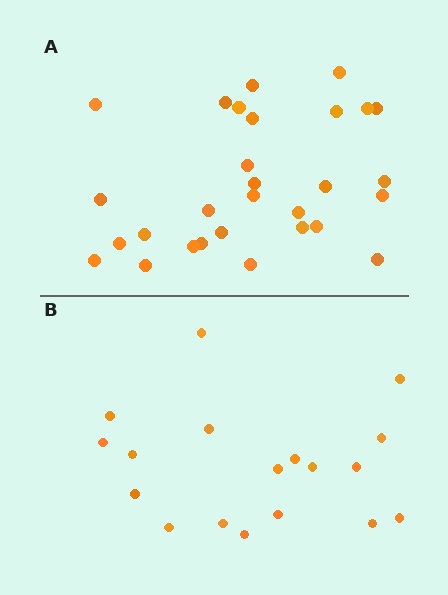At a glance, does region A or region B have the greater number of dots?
Region A (the top region) has more dots.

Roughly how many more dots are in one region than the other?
Region A has roughly 12 or so more dots than region B.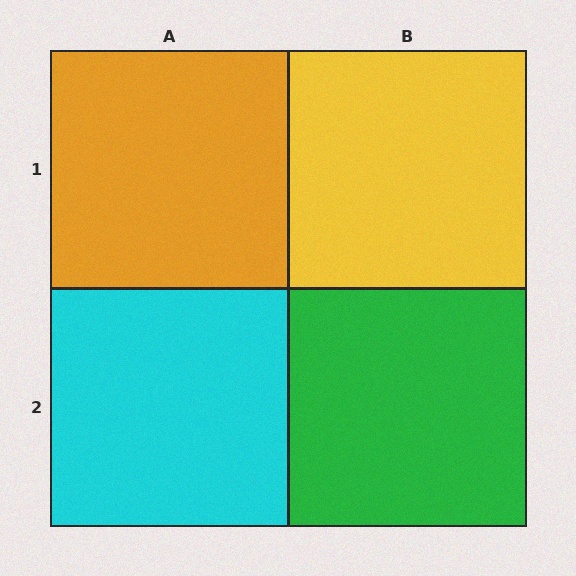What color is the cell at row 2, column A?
Cyan.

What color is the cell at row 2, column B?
Green.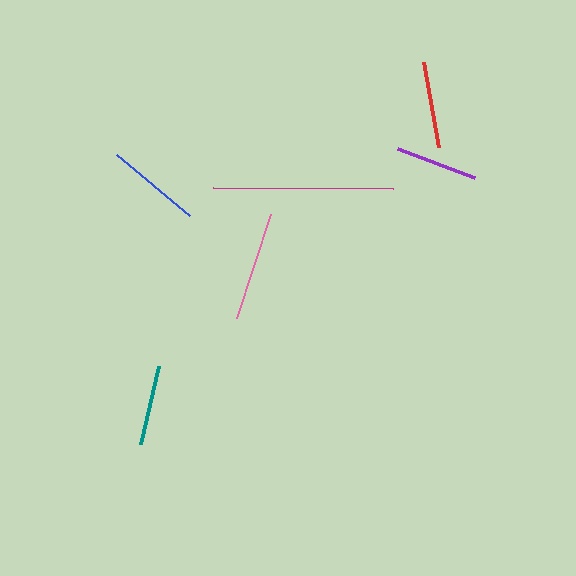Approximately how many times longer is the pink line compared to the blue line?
The pink line is approximately 1.2 times the length of the blue line.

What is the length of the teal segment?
The teal segment is approximately 80 pixels long.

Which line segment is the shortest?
The teal line is the shortest at approximately 80 pixels.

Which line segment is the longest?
The magenta line is the longest at approximately 180 pixels.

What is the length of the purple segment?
The purple segment is approximately 82 pixels long.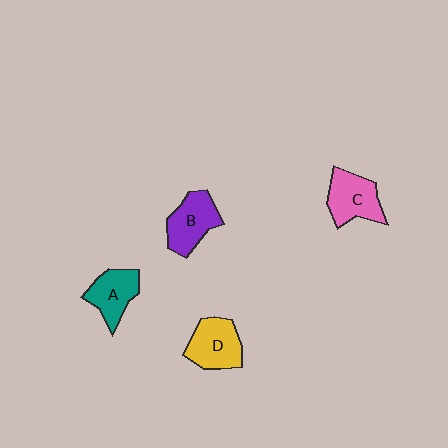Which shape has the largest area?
Shape D (yellow).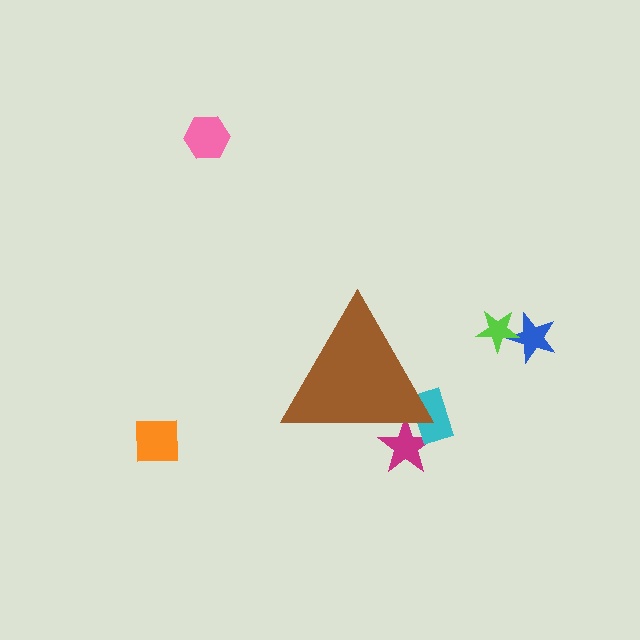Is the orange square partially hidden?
No, the orange square is fully visible.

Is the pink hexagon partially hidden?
No, the pink hexagon is fully visible.